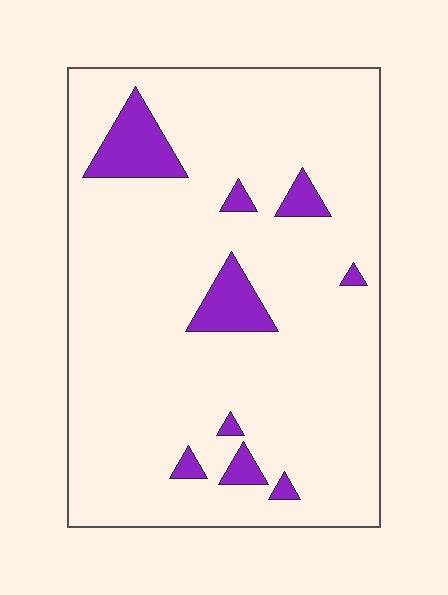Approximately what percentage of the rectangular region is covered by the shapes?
Approximately 10%.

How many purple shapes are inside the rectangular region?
9.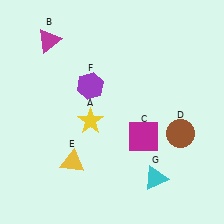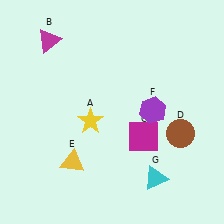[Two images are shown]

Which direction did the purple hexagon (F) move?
The purple hexagon (F) moved right.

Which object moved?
The purple hexagon (F) moved right.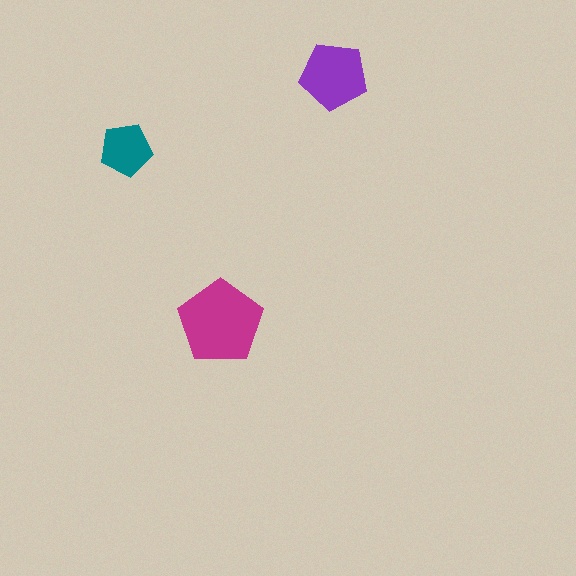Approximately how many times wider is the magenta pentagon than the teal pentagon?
About 1.5 times wider.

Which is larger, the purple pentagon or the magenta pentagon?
The magenta one.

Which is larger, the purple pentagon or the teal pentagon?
The purple one.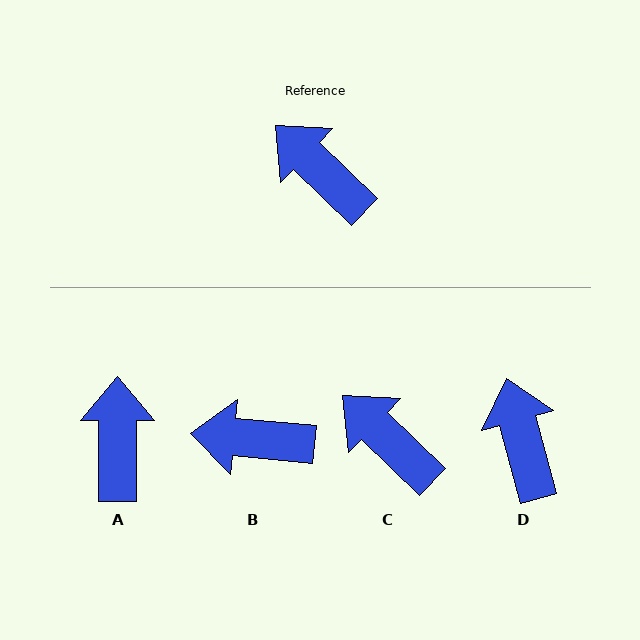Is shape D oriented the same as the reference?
No, it is off by about 31 degrees.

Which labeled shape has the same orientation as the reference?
C.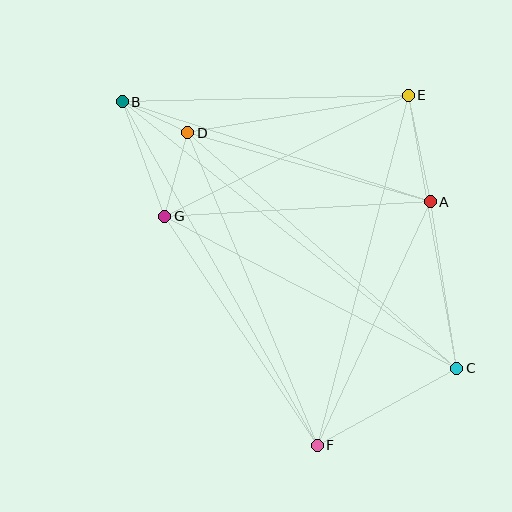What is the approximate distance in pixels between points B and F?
The distance between B and F is approximately 395 pixels.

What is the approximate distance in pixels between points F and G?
The distance between F and G is approximately 275 pixels.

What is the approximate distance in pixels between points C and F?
The distance between C and F is approximately 160 pixels.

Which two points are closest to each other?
Points B and D are closest to each other.